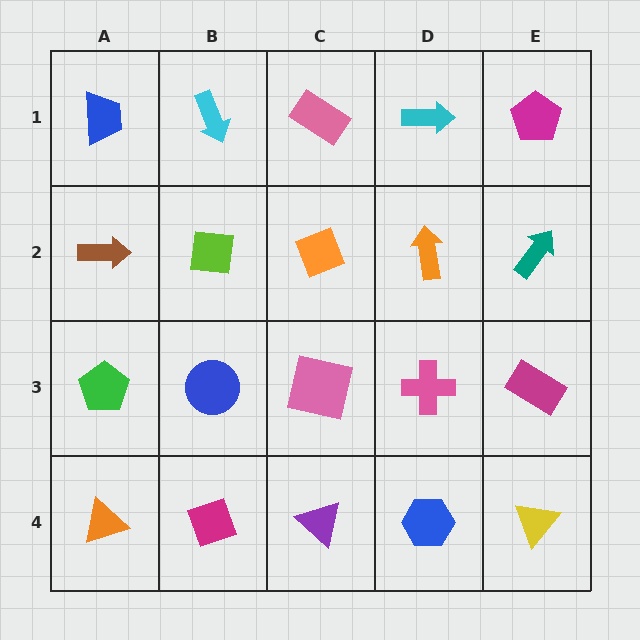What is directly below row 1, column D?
An orange arrow.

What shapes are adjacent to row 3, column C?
An orange diamond (row 2, column C), a purple triangle (row 4, column C), a blue circle (row 3, column B), a pink cross (row 3, column D).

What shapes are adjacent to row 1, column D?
An orange arrow (row 2, column D), a pink rectangle (row 1, column C), a magenta pentagon (row 1, column E).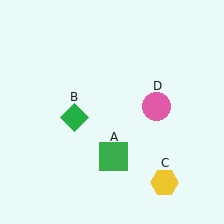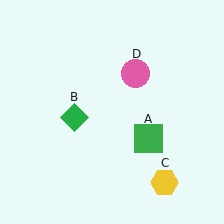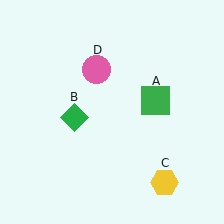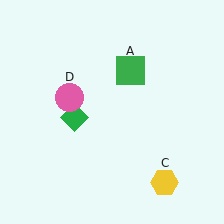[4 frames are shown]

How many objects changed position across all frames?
2 objects changed position: green square (object A), pink circle (object D).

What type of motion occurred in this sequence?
The green square (object A), pink circle (object D) rotated counterclockwise around the center of the scene.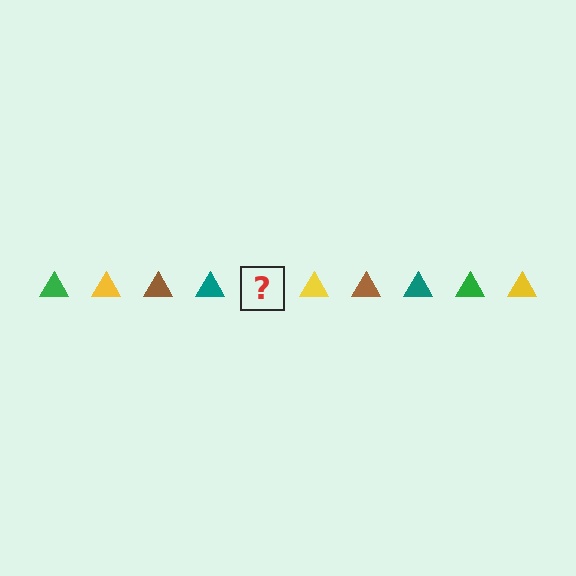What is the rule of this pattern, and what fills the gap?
The rule is that the pattern cycles through green, yellow, brown, teal triangles. The gap should be filled with a green triangle.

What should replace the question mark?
The question mark should be replaced with a green triangle.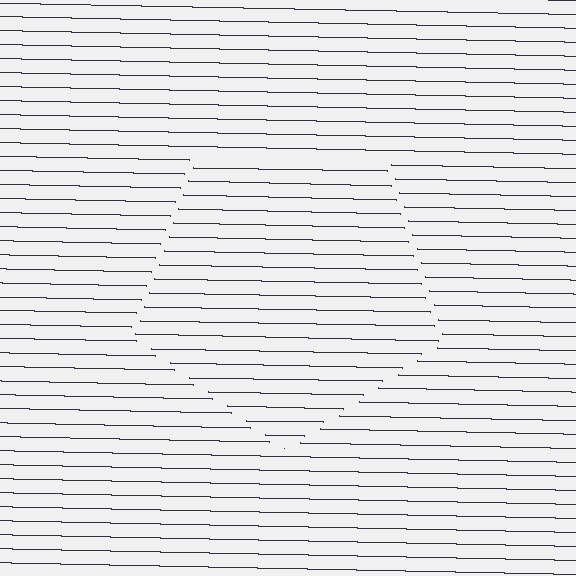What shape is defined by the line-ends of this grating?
An illusory pentagon. The interior of the shape contains the same grating, shifted by half a period — the contour is defined by the phase discontinuity where line-ends from the inner and outer gratings abut.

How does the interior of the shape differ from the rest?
The interior of the shape contains the same grating, shifted by half a period — the contour is defined by the phase discontinuity where line-ends from the inner and outer gratings abut.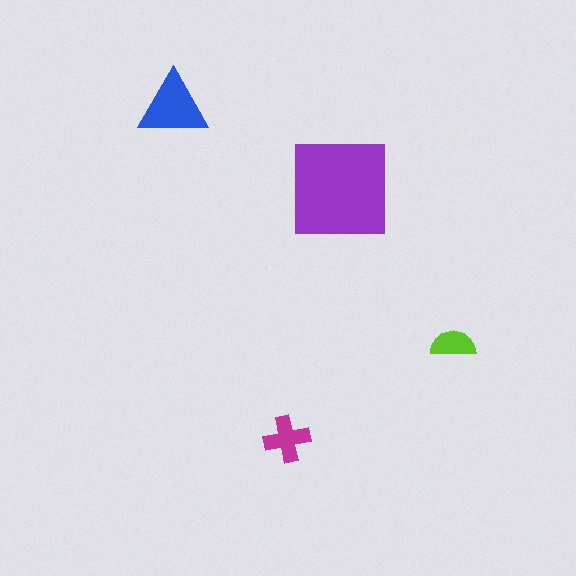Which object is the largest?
The purple square.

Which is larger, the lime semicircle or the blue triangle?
The blue triangle.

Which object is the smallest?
The lime semicircle.